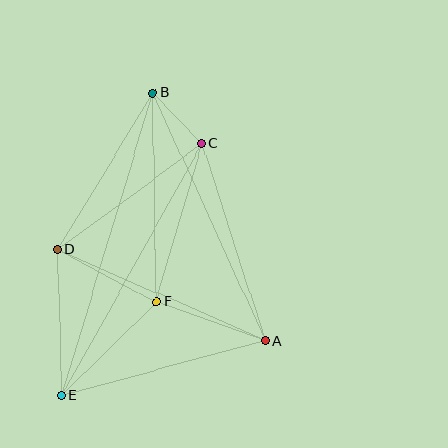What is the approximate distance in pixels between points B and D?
The distance between B and D is approximately 184 pixels.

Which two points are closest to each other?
Points B and C are closest to each other.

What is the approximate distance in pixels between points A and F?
The distance between A and F is approximately 116 pixels.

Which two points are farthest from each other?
Points B and E are farthest from each other.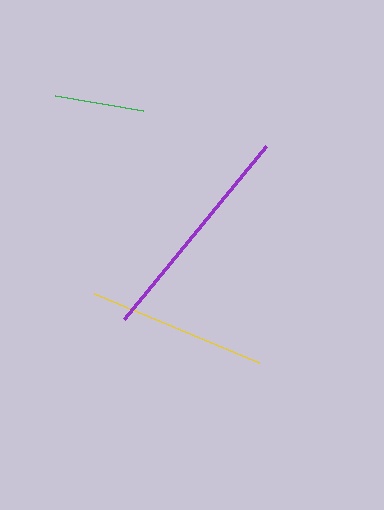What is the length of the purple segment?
The purple segment is approximately 223 pixels long.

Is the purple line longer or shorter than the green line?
The purple line is longer than the green line.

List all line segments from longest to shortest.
From longest to shortest: purple, yellow, green.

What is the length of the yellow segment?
The yellow segment is approximately 179 pixels long.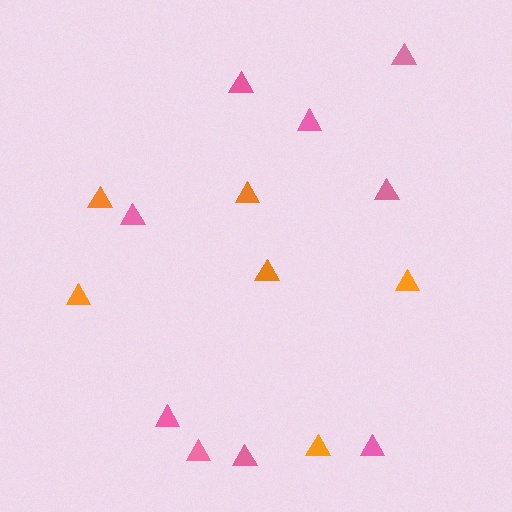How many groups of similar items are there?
There are 2 groups: one group of pink triangles (9) and one group of orange triangles (6).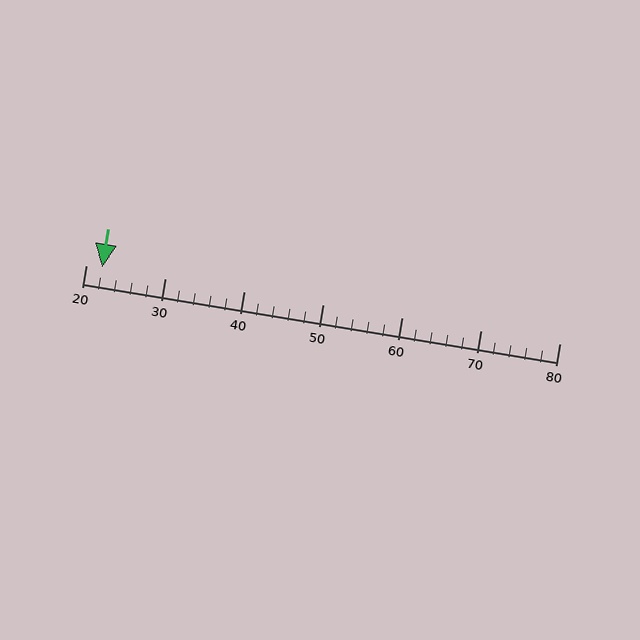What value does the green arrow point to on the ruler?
The green arrow points to approximately 22.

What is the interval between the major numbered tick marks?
The major tick marks are spaced 10 units apart.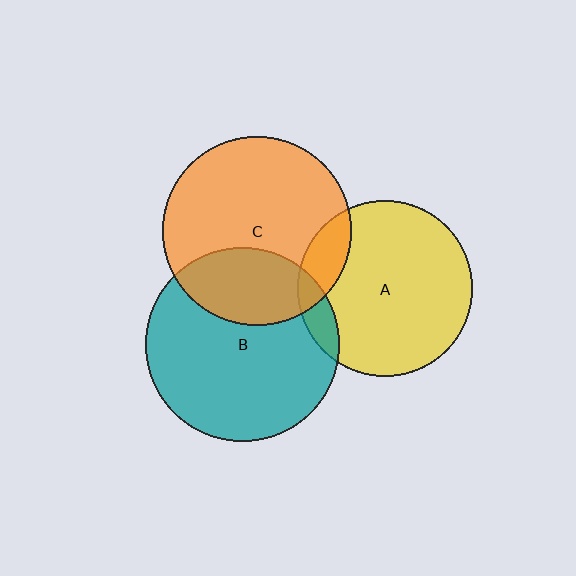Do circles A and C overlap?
Yes.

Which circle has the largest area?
Circle B (teal).